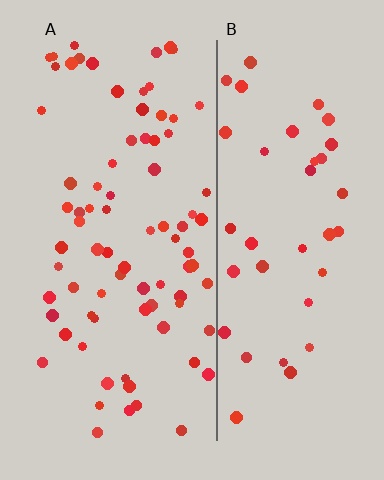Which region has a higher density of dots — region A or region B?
A (the left).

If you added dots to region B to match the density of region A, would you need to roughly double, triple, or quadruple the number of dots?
Approximately double.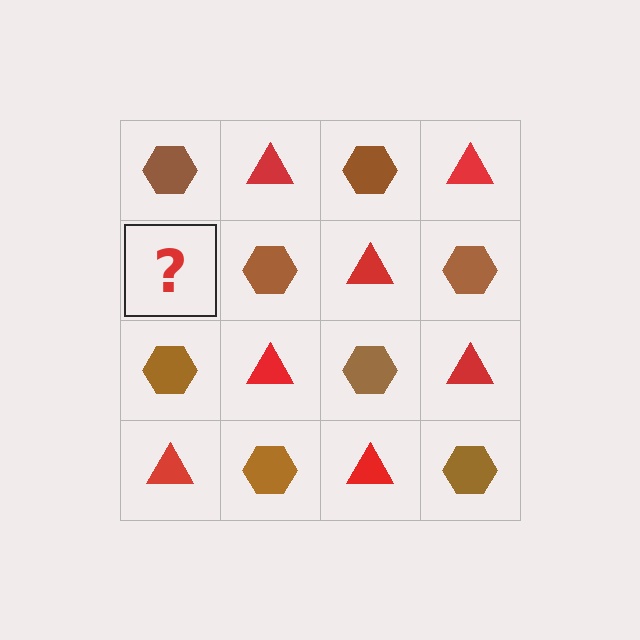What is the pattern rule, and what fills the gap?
The rule is that it alternates brown hexagon and red triangle in a checkerboard pattern. The gap should be filled with a red triangle.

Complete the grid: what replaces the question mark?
The question mark should be replaced with a red triangle.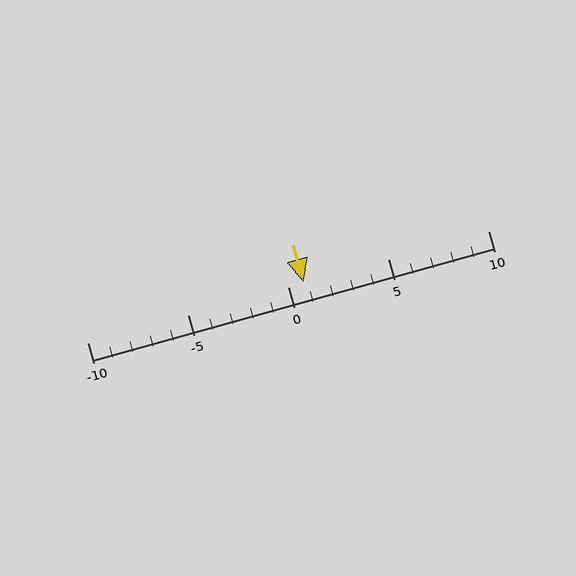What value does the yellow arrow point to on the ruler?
The yellow arrow points to approximately 1.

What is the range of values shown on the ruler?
The ruler shows values from -10 to 10.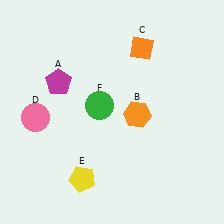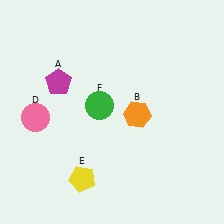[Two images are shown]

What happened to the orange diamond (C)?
The orange diamond (C) was removed in Image 2. It was in the top-right area of Image 1.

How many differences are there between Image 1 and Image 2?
There is 1 difference between the two images.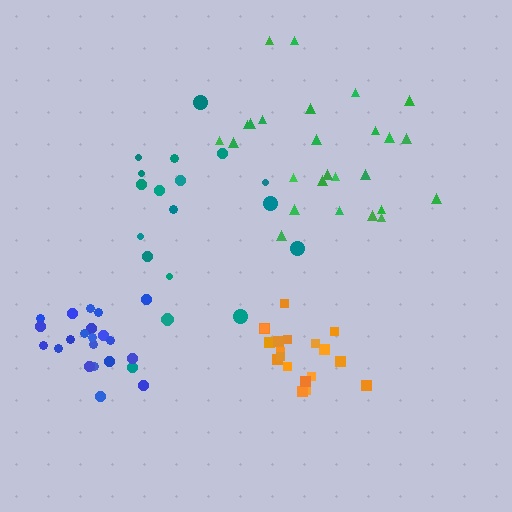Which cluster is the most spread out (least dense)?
Teal.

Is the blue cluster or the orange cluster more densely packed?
Blue.